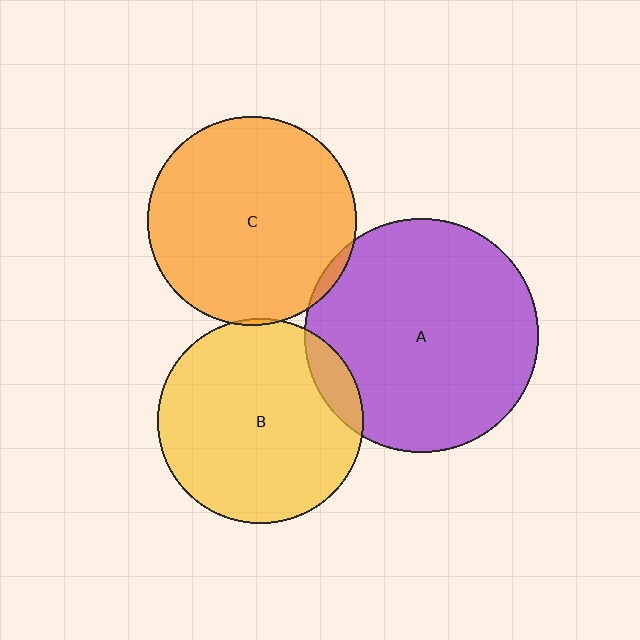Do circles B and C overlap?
Yes.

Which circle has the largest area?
Circle A (purple).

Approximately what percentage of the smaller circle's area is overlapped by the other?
Approximately 5%.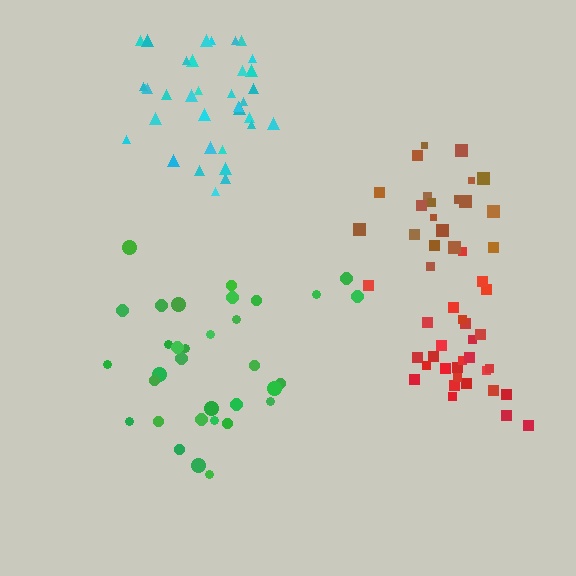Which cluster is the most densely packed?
Red.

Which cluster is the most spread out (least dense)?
Green.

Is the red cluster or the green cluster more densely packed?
Red.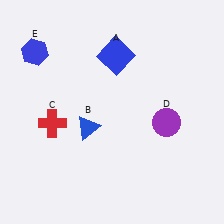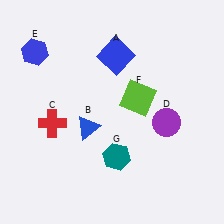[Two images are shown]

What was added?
A lime square (F), a teal hexagon (G) were added in Image 2.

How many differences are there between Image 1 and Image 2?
There are 2 differences between the two images.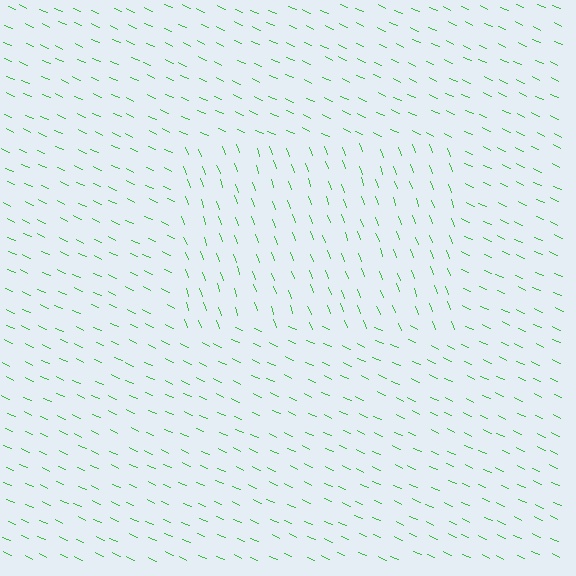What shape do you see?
I see a rectangle.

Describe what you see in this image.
The image is filled with small green line segments. A rectangle region in the image has lines oriented differently from the surrounding lines, creating a visible texture boundary.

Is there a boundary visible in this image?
Yes, there is a texture boundary formed by a change in line orientation.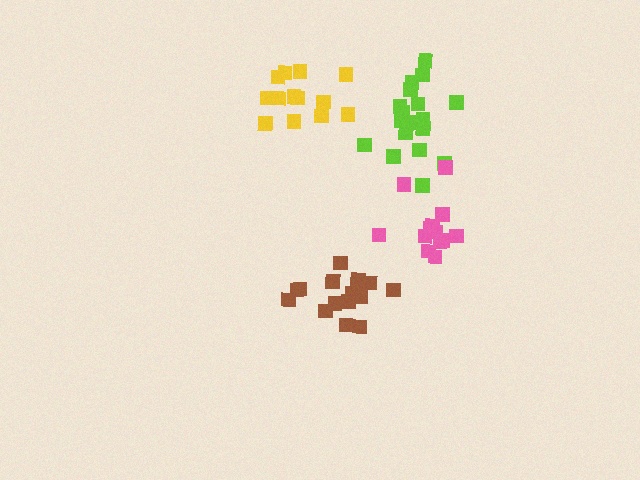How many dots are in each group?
Group 1: 19 dots, Group 2: 16 dots, Group 3: 15 dots, Group 4: 13 dots (63 total).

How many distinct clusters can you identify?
There are 4 distinct clusters.